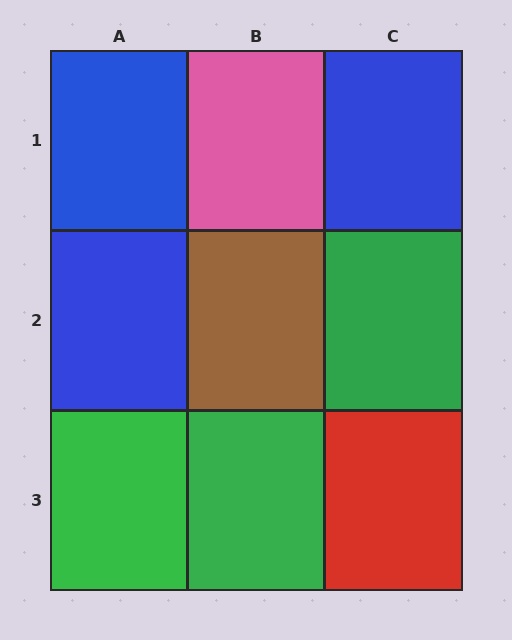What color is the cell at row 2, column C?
Green.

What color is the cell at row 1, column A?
Blue.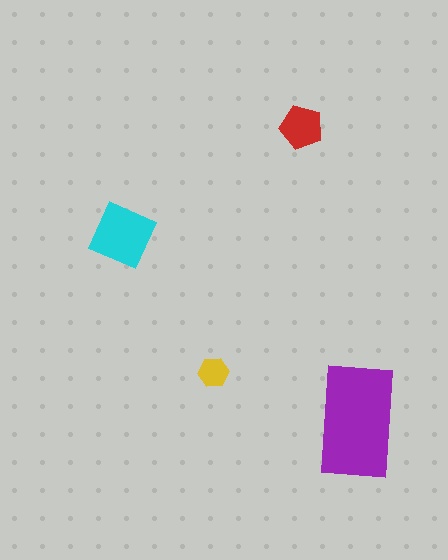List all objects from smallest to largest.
The yellow hexagon, the red pentagon, the cyan square, the purple rectangle.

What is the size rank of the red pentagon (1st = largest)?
3rd.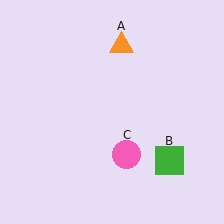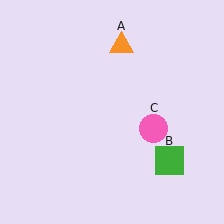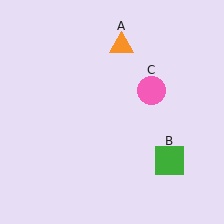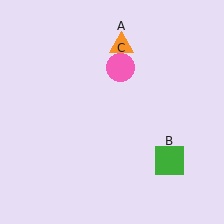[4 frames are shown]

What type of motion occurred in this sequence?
The pink circle (object C) rotated counterclockwise around the center of the scene.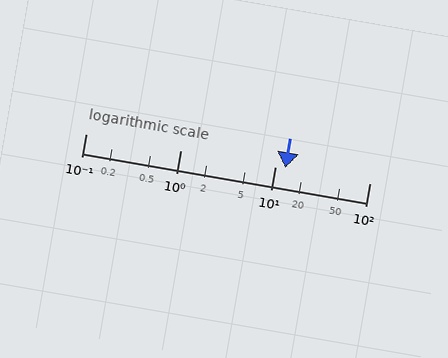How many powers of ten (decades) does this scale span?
The scale spans 3 decades, from 0.1 to 100.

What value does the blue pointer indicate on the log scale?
The pointer indicates approximately 13.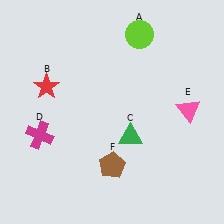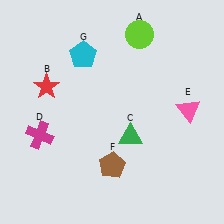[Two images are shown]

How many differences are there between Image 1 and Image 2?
There is 1 difference between the two images.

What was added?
A cyan pentagon (G) was added in Image 2.